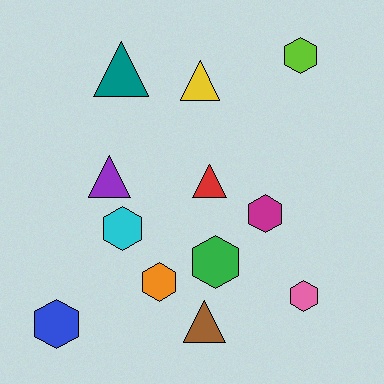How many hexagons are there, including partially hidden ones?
There are 7 hexagons.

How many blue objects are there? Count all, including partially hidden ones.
There is 1 blue object.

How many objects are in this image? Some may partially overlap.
There are 12 objects.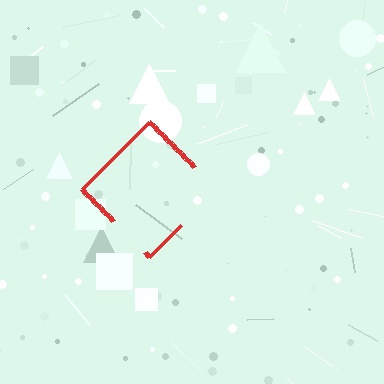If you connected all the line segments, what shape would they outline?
They would outline a diamond.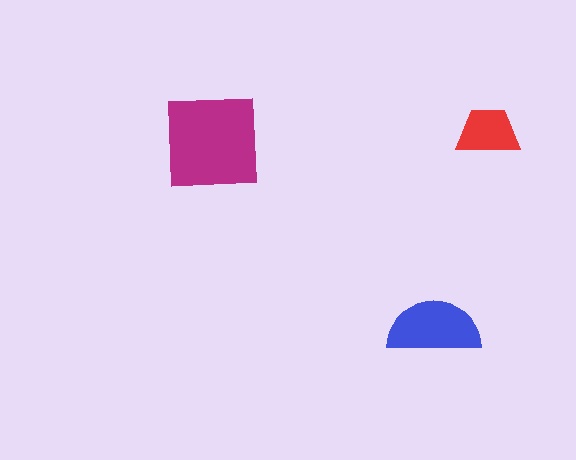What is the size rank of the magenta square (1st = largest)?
1st.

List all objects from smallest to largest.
The red trapezoid, the blue semicircle, the magenta square.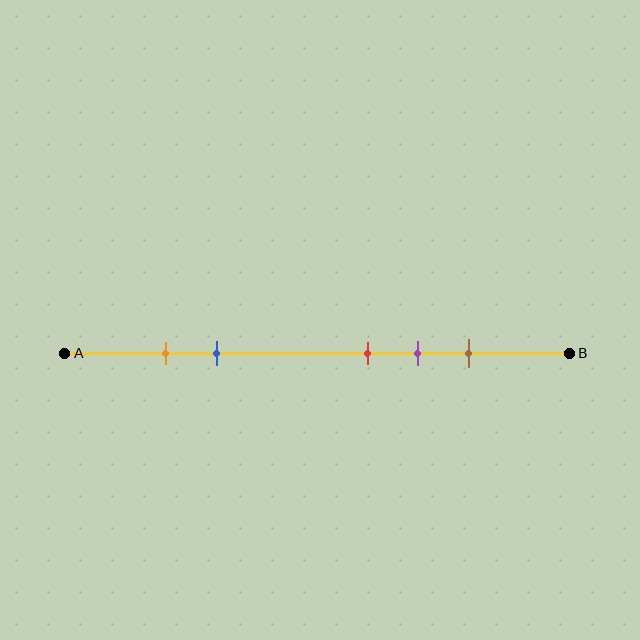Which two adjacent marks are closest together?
The orange and blue marks are the closest adjacent pair.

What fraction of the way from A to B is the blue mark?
The blue mark is approximately 30% (0.3) of the way from A to B.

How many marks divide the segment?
There are 5 marks dividing the segment.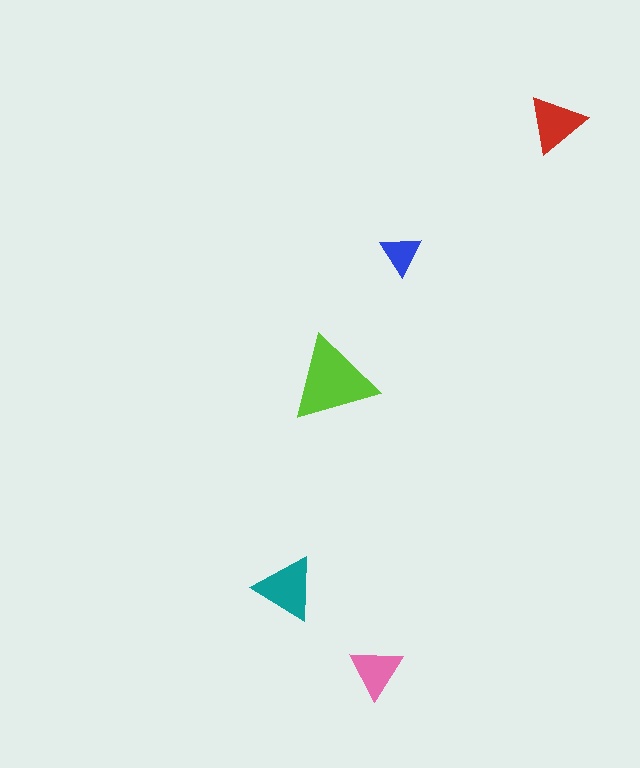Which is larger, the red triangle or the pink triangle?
The red one.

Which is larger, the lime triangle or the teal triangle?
The lime one.